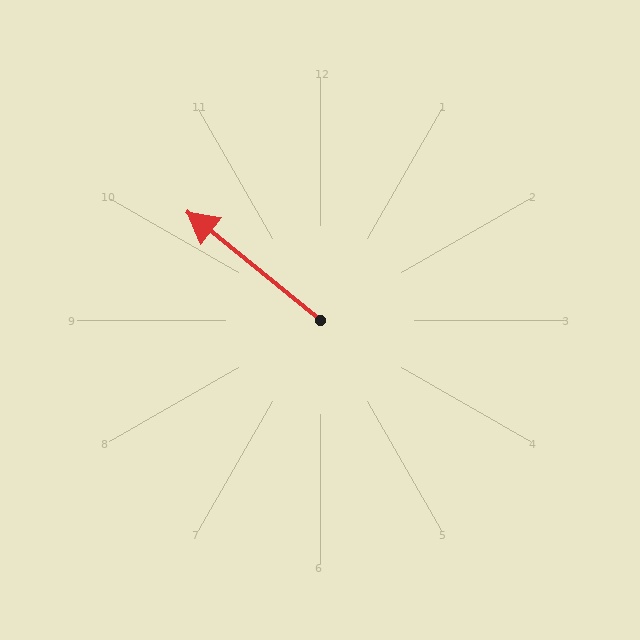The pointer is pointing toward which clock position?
Roughly 10 o'clock.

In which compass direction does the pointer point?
Northwest.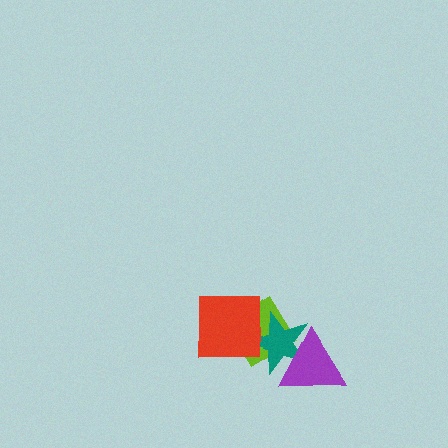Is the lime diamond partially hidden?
Yes, it is partially covered by another shape.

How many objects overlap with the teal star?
3 objects overlap with the teal star.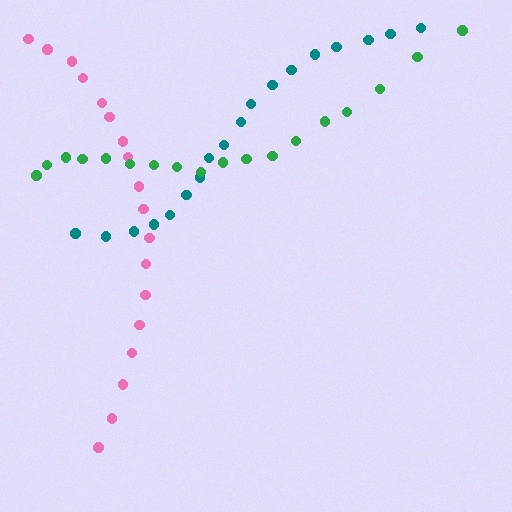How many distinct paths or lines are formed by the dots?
There are 3 distinct paths.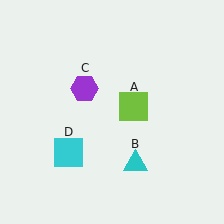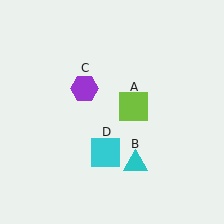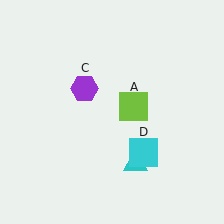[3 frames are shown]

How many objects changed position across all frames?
1 object changed position: cyan square (object D).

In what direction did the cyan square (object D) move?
The cyan square (object D) moved right.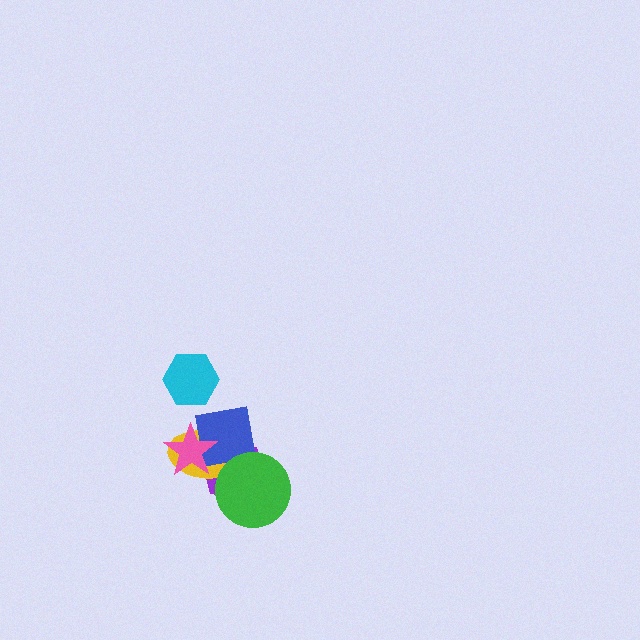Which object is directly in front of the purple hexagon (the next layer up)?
The yellow ellipse is directly in front of the purple hexagon.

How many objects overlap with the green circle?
2 objects overlap with the green circle.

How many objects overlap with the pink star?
3 objects overlap with the pink star.